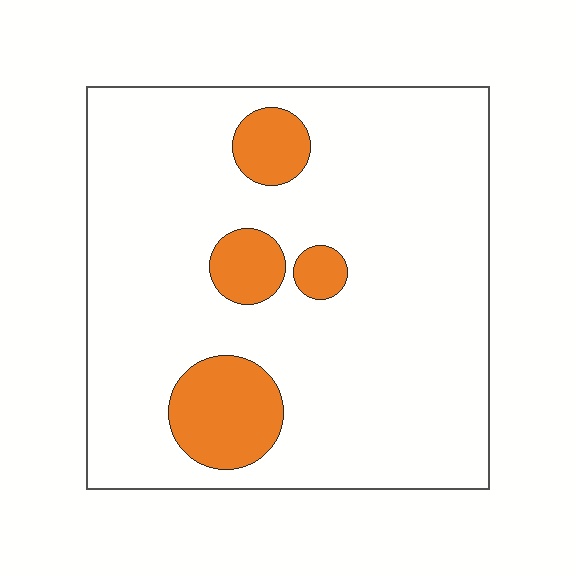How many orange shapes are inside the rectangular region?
4.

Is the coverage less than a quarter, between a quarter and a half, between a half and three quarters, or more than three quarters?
Less than a quarter.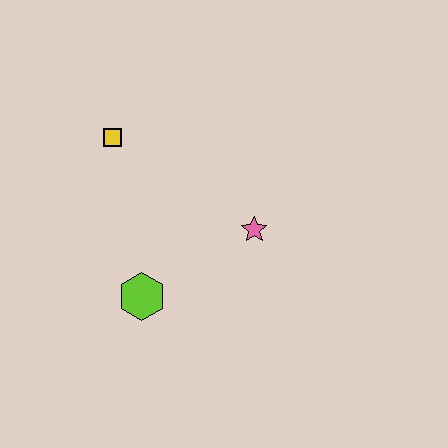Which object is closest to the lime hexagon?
The pink star is closest to the lime hexagon.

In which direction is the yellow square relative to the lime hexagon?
The yellow square is above the lime hexagon.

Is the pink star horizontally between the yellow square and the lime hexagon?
No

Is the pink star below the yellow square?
Yes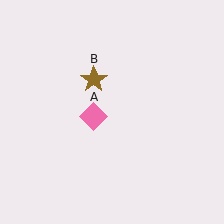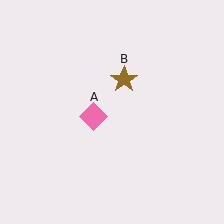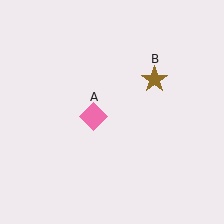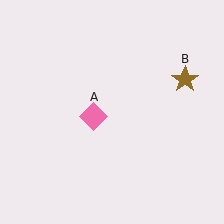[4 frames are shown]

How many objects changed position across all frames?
1 object changed position: brown star (object B).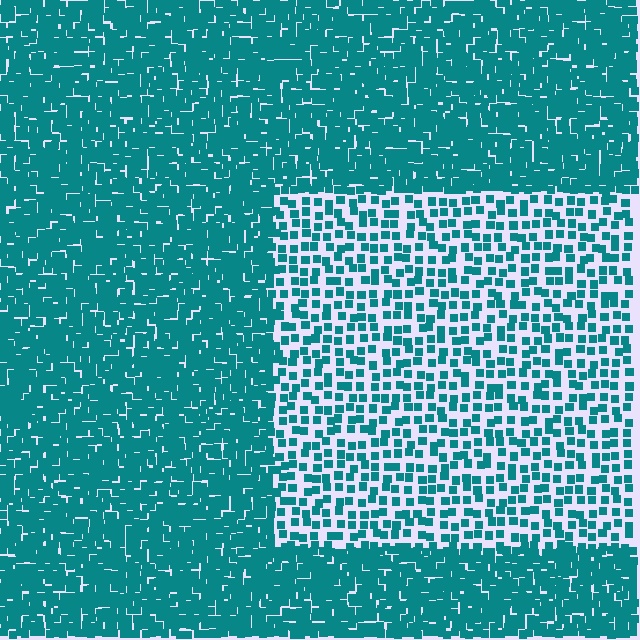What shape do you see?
I see a rectangle.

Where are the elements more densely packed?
The elements are more densely packed outside the rectangle boundary.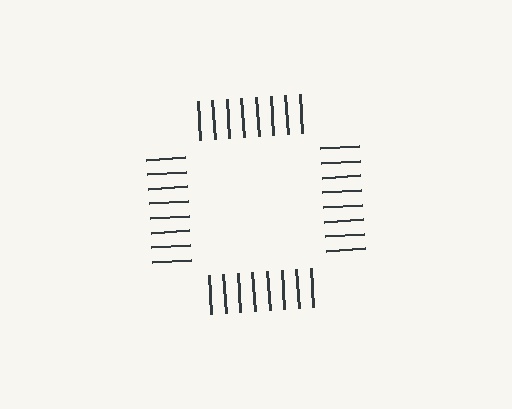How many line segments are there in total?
32 — 8 along each of the 4 edges.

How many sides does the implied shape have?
4 sides — the line-ends trace a square.